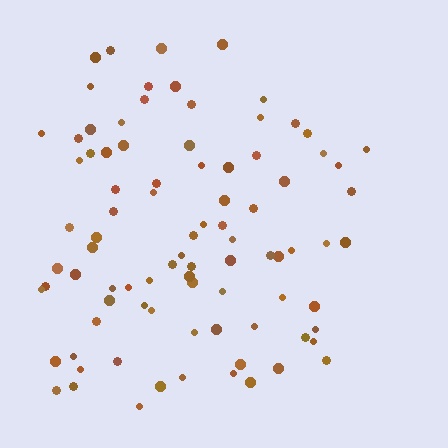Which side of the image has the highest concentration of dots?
The left.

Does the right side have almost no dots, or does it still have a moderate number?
Still a moderate number, just noticeably fewer than the left.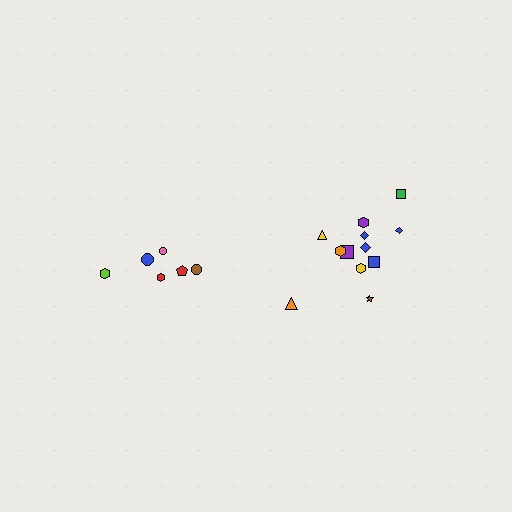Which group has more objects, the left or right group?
The right group.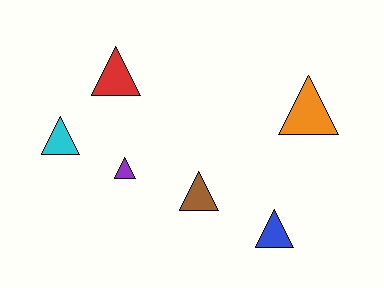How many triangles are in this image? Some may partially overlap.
There are 6 triangles.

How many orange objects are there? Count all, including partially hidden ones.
There is 1 orange object.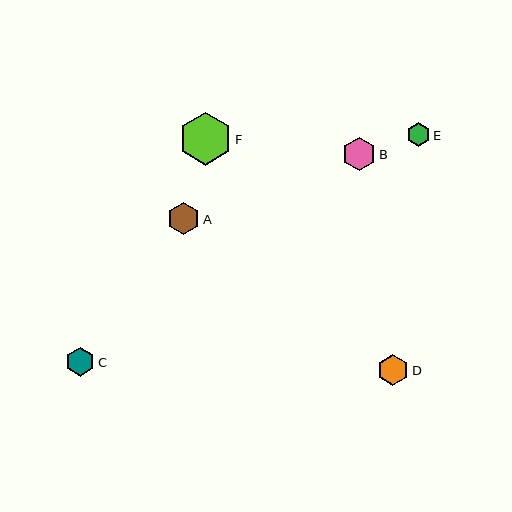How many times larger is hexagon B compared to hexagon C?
Hexagon B is approximately 1.2 times the size of hexagon C.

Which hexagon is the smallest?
Hexagon E is the smallest with a size of approximately 24 pixels.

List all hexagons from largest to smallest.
From largest to smallest: F, B, A, D, C, E.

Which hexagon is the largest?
Hexagon F is the largest with a size of approximately 53 pixels.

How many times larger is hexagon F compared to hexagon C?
Hexagon F is approximately 1.8 times the size of hexagon C.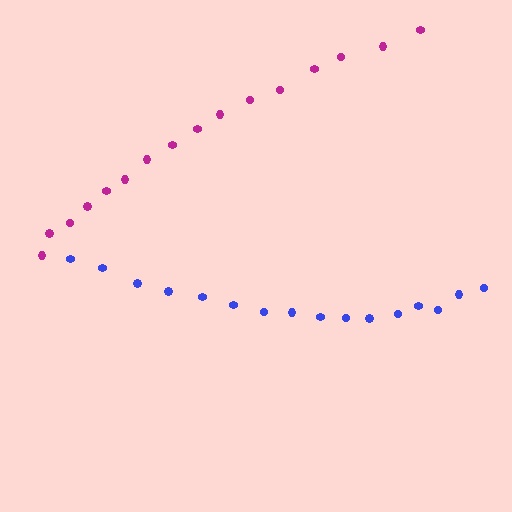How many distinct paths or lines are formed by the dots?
There are 2 distinct paths.